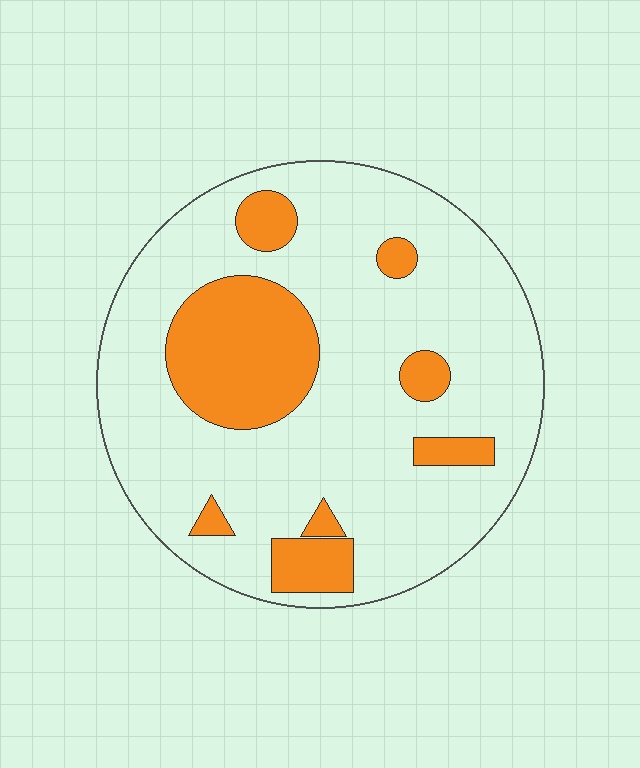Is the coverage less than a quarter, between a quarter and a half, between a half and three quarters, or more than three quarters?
Less than a quarter.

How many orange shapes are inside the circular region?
8.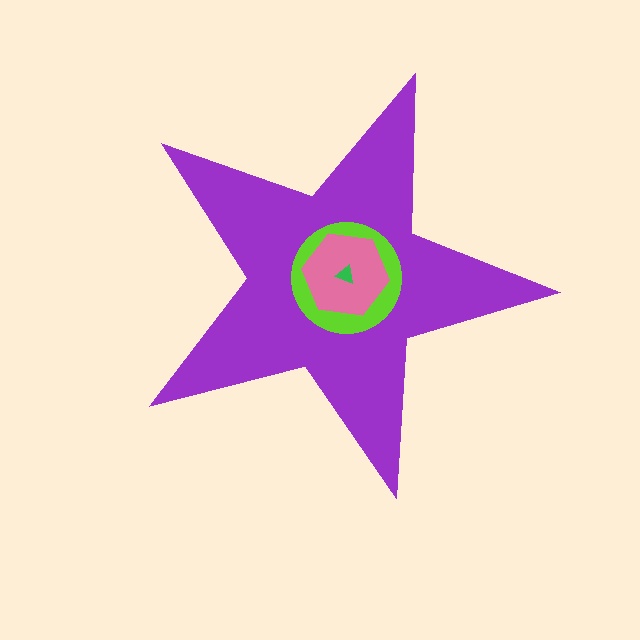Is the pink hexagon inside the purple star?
Yes.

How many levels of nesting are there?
4.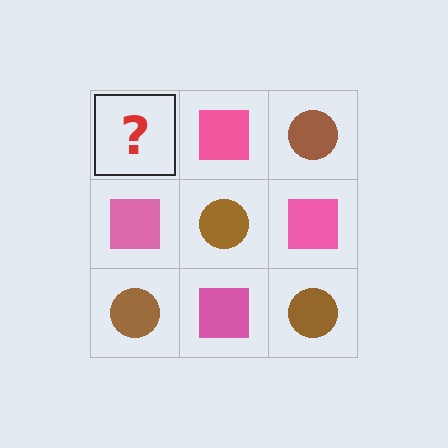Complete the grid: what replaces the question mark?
The question mark should be replaced with a brown circle.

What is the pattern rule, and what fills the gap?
The rule is that it alternates brown circle and pink square in a checkerboard pattern. The gap should be filled with a brown circle.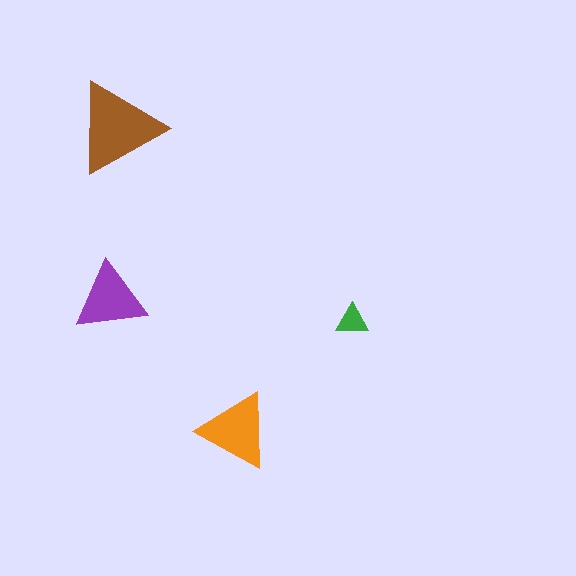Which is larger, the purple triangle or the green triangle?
The purple one.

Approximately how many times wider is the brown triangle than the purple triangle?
About 1.5 times wider.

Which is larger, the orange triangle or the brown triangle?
The brown one.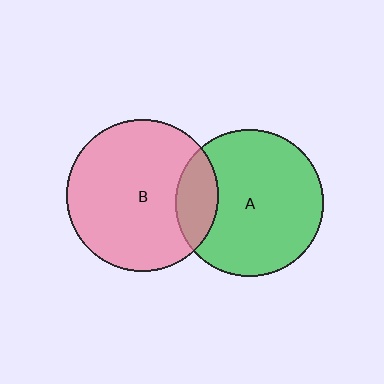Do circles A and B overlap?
Yes.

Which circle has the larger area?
Circle B (pink).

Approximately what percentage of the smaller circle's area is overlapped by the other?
Approximately 20%.